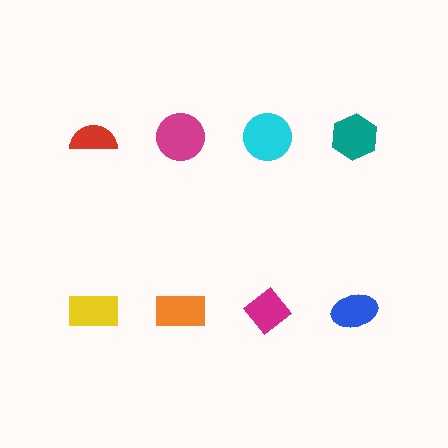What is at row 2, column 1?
A yellow rectangle.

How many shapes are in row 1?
4 shapes.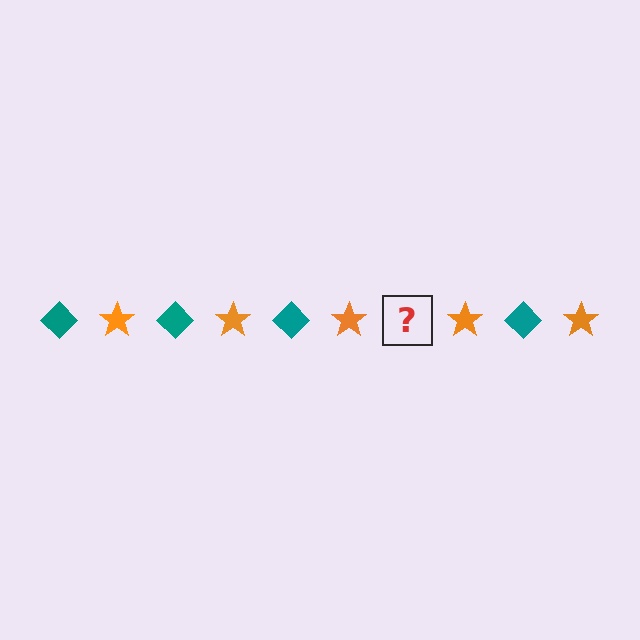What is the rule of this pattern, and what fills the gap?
The rule is that the pattern alternates between teal diamond and orange star. The gap should be filled with a teal diamond.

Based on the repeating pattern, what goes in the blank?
The blank should be a teal diamond.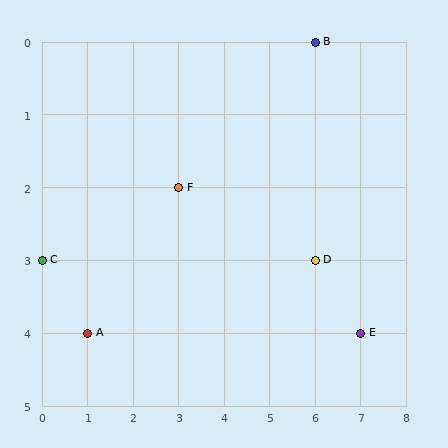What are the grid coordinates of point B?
Point B is at grid coordinates (6, 0).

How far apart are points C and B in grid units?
Points C and B are 6 columns and 3 rows apart (about 6.7 grid units diagonally).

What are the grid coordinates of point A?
Point A is at grid coordinates (1, 4).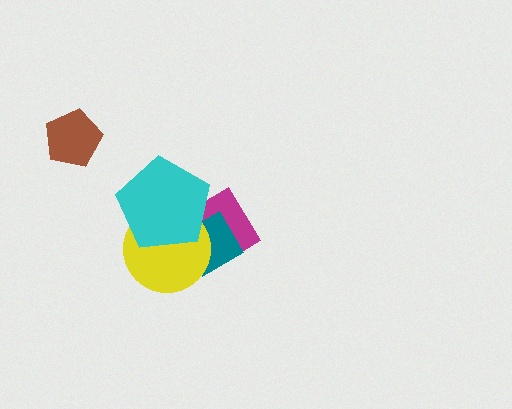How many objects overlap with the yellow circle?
3 objects overlap with the yellow circle.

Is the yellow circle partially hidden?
Yes, it is partially covered by another shape.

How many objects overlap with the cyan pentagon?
3 objects overlap with the cyan pentagon.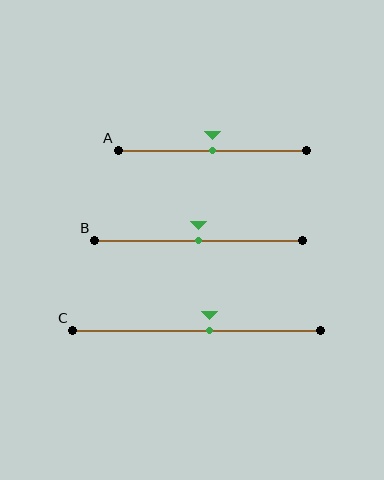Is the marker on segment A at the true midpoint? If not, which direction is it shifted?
Yes, the marker on segment A is at the true midpoint.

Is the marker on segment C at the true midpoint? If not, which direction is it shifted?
No, the marker on segment C is shifted to the right by about 5% of the segment length.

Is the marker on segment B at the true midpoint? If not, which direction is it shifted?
Yes, the marker on segment B is at the true midpoint.